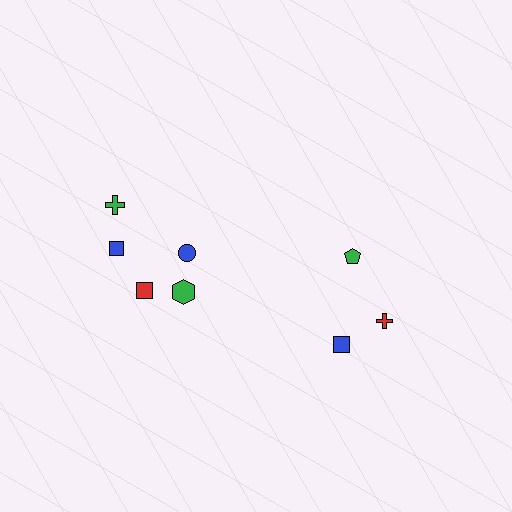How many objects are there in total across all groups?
There are 8 objects.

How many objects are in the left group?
There are 5 objects.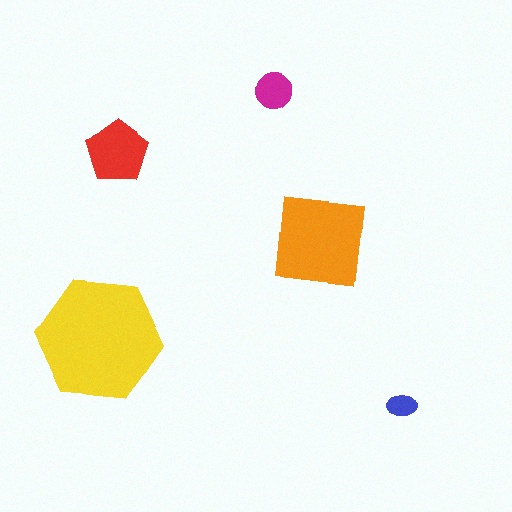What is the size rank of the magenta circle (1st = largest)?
4th.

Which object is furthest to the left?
The yellow hexagon is leftmost.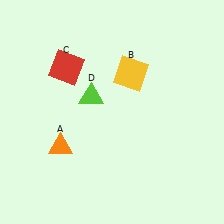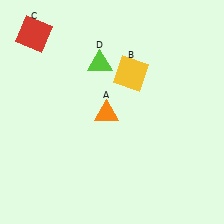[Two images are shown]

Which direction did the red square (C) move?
The red square (C) moved up.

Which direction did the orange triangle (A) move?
The orange triangle (A) moved right.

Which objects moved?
The objects that moved are: the orange triangle (A), the red square (C), the lime triangle (D).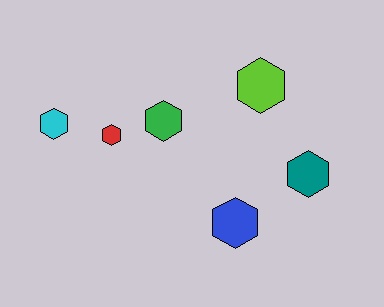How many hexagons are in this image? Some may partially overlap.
There are 6 hexagons.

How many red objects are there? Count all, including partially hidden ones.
There is 1 red object.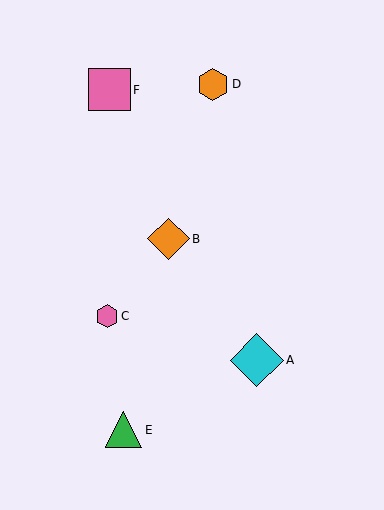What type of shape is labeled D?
Shape D is an orange hexagon.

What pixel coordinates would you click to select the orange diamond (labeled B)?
Click at (169, 239) to select the orange diamond B.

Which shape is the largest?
The cyan diamond (labeled A) is the largest.